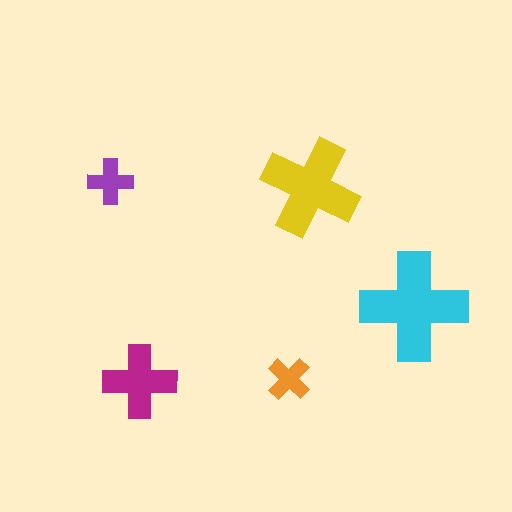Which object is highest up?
The purple cross is topmost.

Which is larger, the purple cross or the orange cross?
The purple one.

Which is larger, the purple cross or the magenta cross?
The magenta one.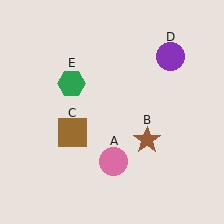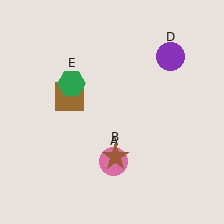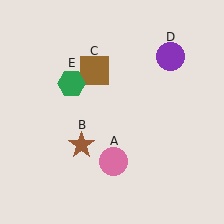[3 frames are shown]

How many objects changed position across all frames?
2 objects changed position: brown star (object B), brown square (object C).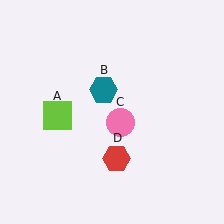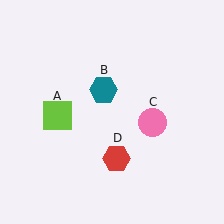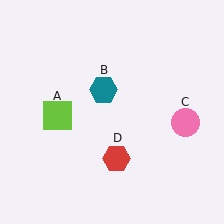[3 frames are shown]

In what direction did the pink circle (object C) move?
The pink circle (object C) moved right.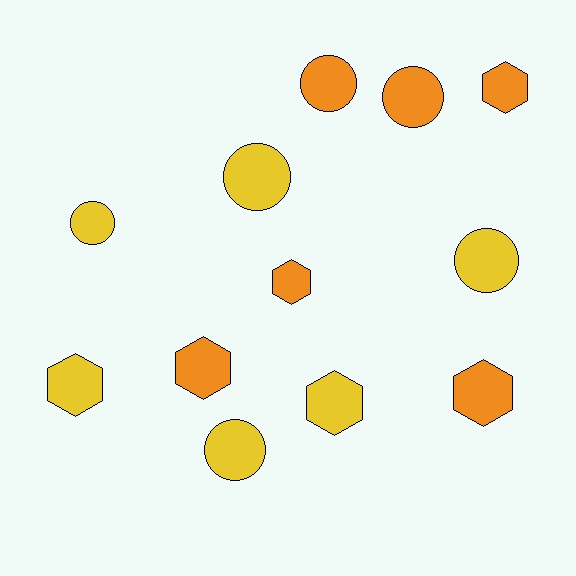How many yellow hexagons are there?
There are 2 yellow hexagons.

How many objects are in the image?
There are 12 objects.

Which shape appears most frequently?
Circle, with 6 objects.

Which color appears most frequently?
Yellow, with 6 objects.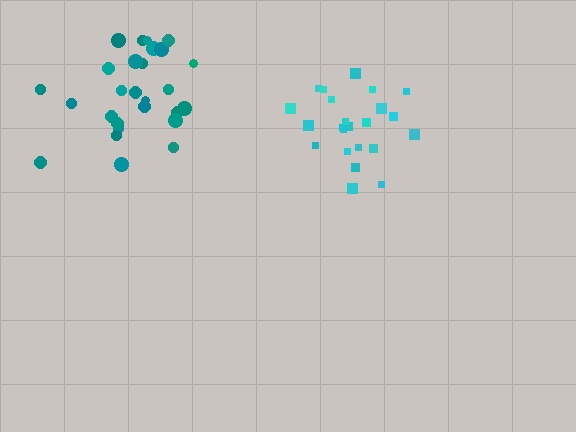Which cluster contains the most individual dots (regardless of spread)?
Teal (28).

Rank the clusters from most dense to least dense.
cyan, teal.